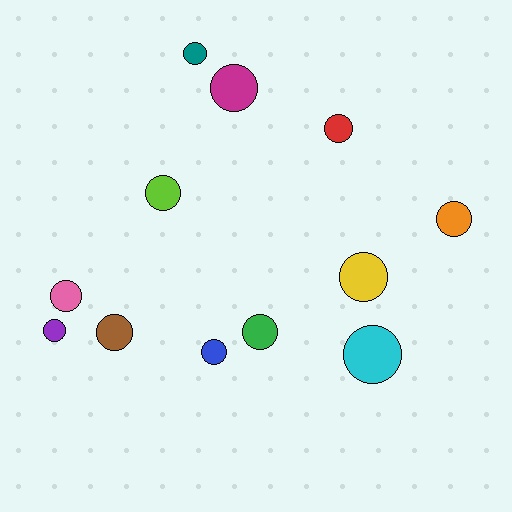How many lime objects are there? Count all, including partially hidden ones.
There is 1 lime object.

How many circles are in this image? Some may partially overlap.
There are 12 circles.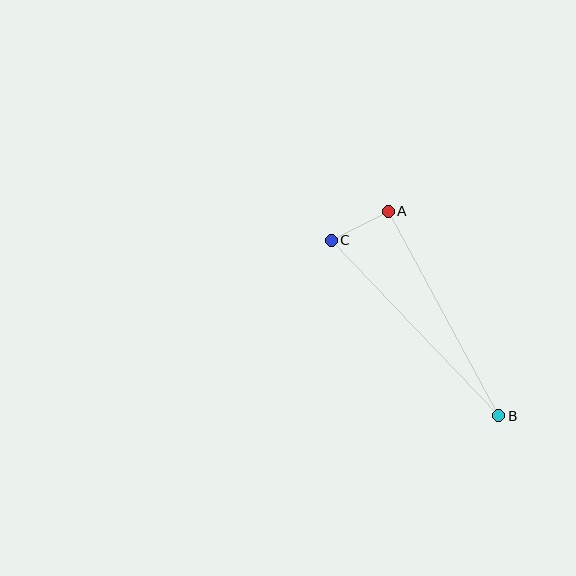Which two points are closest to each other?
Points A and C are closest to each other.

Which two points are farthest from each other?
Points B and C are farthest from each other.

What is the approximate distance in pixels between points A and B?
The distance between A and B is approximately 232 pixels.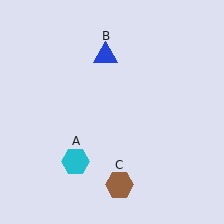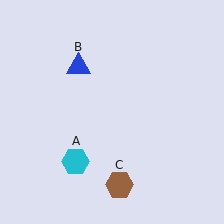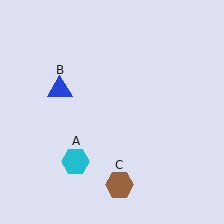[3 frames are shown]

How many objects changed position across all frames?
1 object changed position: blue triangle (object B).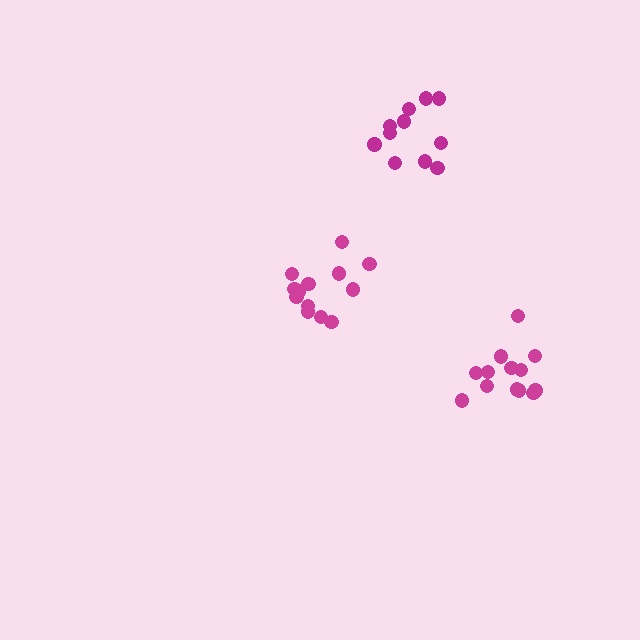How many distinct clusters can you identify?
There are 3 distinct clusters.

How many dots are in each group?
Group 1: 11 dots, Group 2: 13 dots, Group 3: 13 dots (37 total).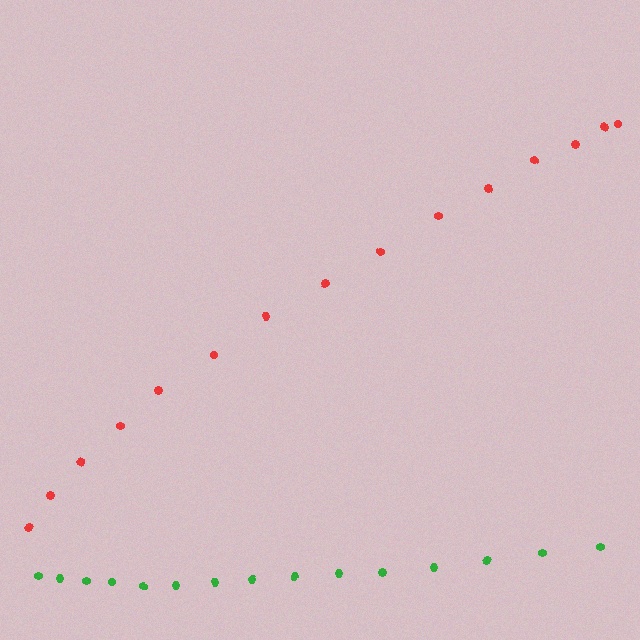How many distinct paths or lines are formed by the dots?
There are 2 distinct paths.